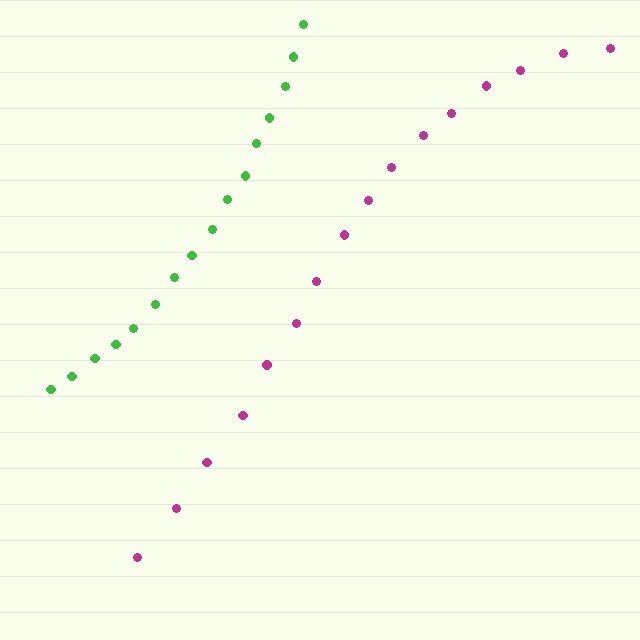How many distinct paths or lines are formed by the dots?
There are 2 distinct paths.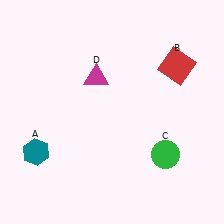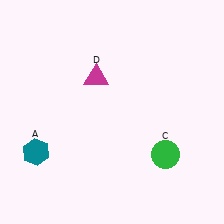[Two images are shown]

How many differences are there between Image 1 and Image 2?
There is 1 difference between the two images.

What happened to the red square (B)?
The red square (B) was removed in Image 2. It was in the top-right area of Image 1.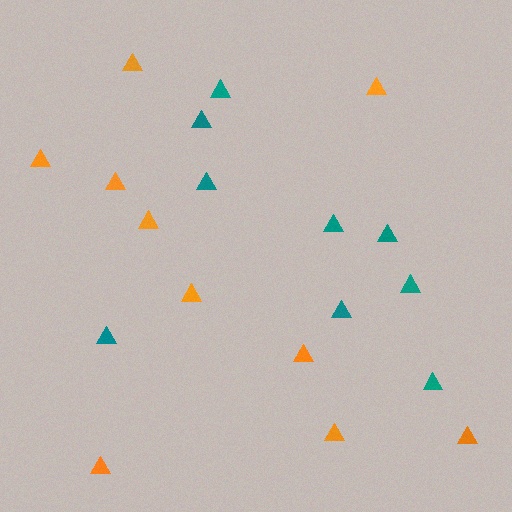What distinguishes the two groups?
There are 2 groups: one group of orange triangles (10) and one group of teal triangles (9).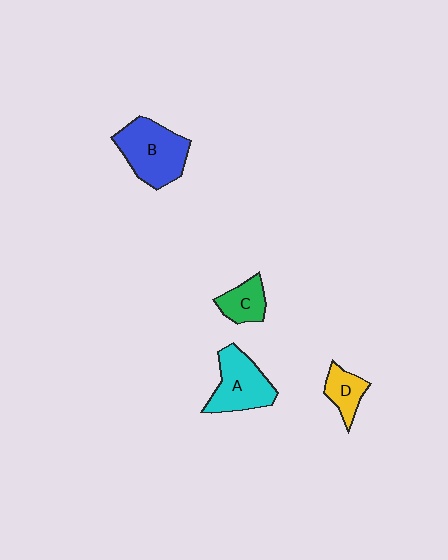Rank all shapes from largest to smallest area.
From largest to smallest: B (blue), A (cyan), C (green), D (yellow).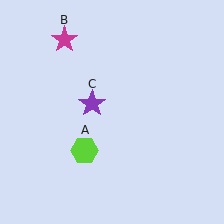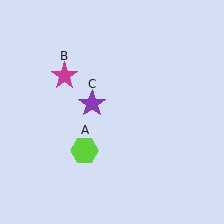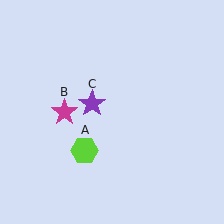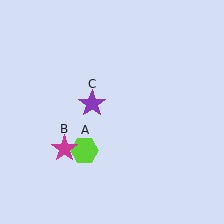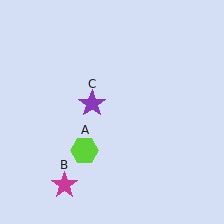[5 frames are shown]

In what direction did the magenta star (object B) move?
The magenta star (object B) moved down.